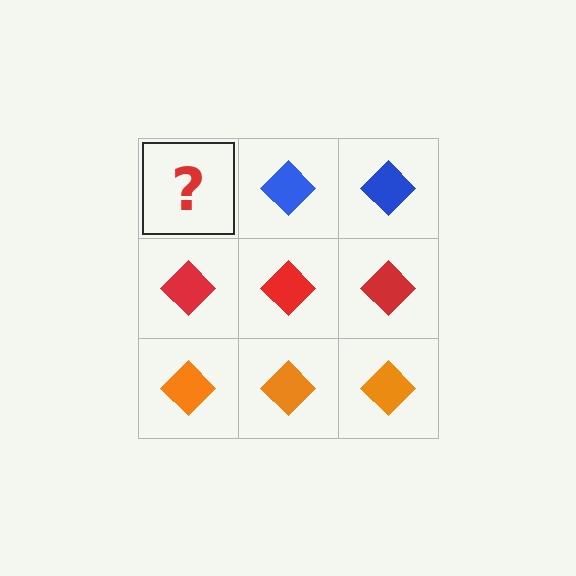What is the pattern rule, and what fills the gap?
The rule is that each row has a consistent color. The gap should be filled with a blue diamond.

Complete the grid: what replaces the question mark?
The question mark should be replaced with a blue diamond.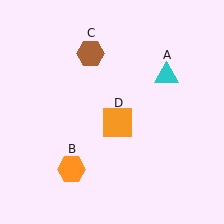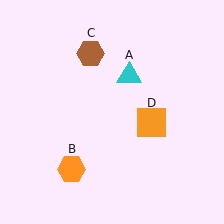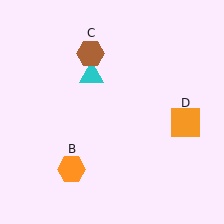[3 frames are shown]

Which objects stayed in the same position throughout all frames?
Orange hexagon (object B) and brown hexagon (object C) remained stationary.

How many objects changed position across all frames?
2 objects changed position: cyan triangle (object A), orange square (object D).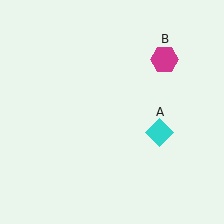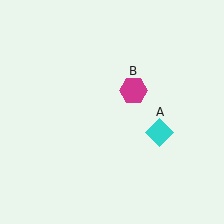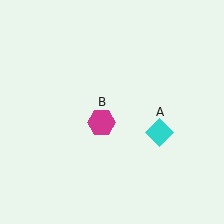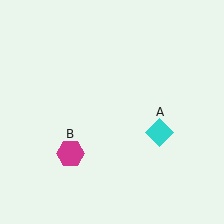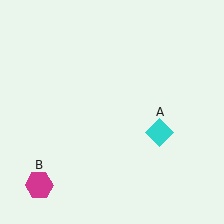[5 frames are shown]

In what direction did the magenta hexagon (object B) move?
The magenta hexagon (object B) moved down and to the left.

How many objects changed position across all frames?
1 object changed position: magenta hexagon (object B).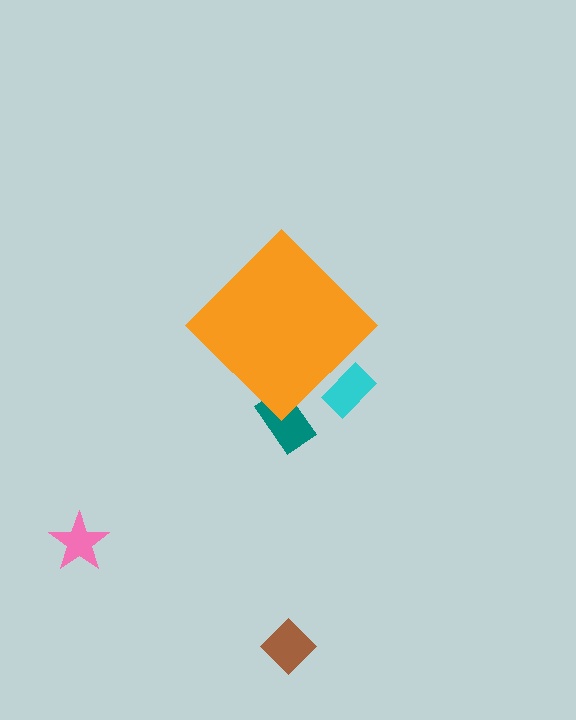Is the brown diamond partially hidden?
No, the brown diamond is fully visible.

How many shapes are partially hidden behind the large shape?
2 shapes are partially hidden.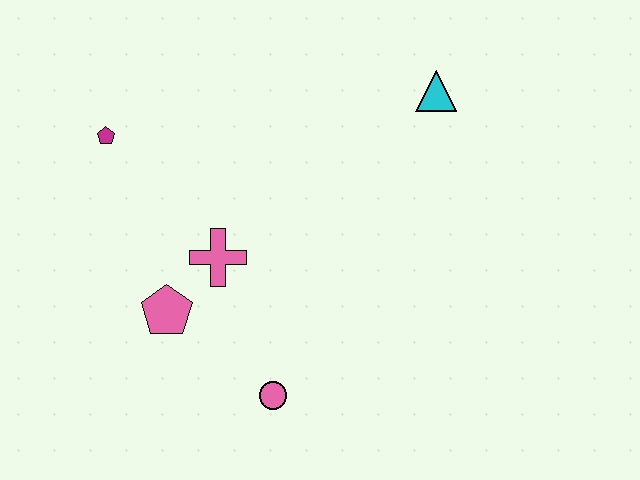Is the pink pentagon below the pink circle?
No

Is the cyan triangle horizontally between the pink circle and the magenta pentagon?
No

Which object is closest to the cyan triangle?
The pink cross is closest to the cyan triangle.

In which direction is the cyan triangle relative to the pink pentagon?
The cyan triangle is to the right of the pink pentagon.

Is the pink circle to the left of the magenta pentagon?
No